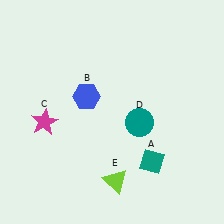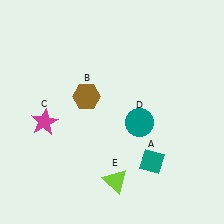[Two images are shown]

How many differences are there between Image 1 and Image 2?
There is 1 difference between the two images.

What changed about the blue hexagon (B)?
In Image 1, B is blue. In Image 2, it changed to brown.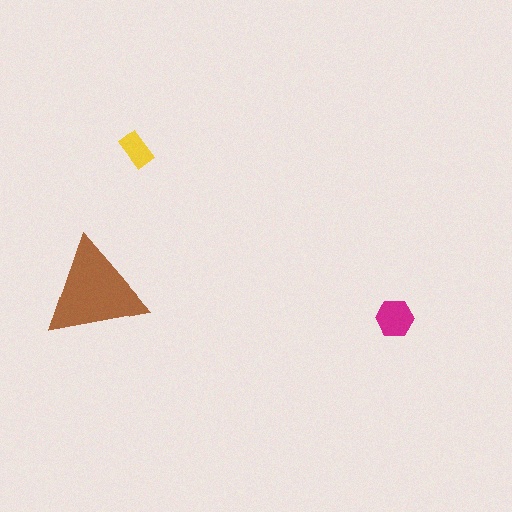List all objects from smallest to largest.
The yellow rectangle, the magenta hexagon, the brown triangle.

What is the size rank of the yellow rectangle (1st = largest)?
3rd.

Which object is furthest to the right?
The magenta hexagon is rightmost.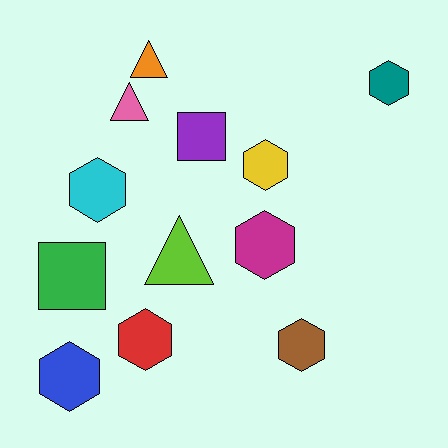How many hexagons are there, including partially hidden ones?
There are 7 hexagons.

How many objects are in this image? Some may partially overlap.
There are 12 objects.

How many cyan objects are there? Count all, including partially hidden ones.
There is 1 cyan object.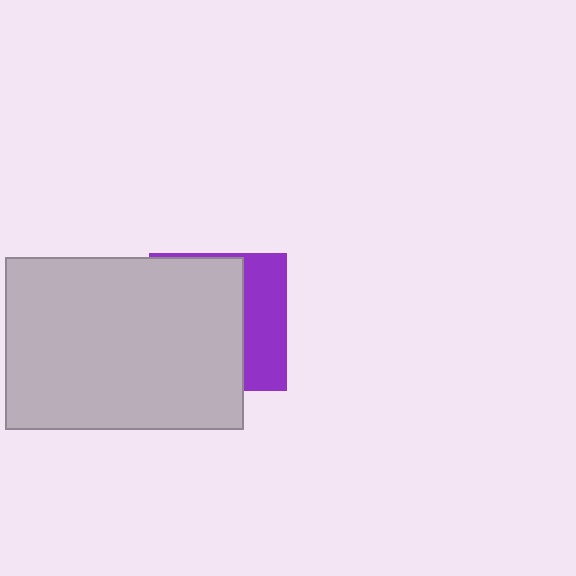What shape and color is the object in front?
The object in front is a light gray rectangle.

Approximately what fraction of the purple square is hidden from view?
Roughly 66% of the purple square is hidden behind the light gray rectangle.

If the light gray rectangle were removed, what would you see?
You would see the complete purple square.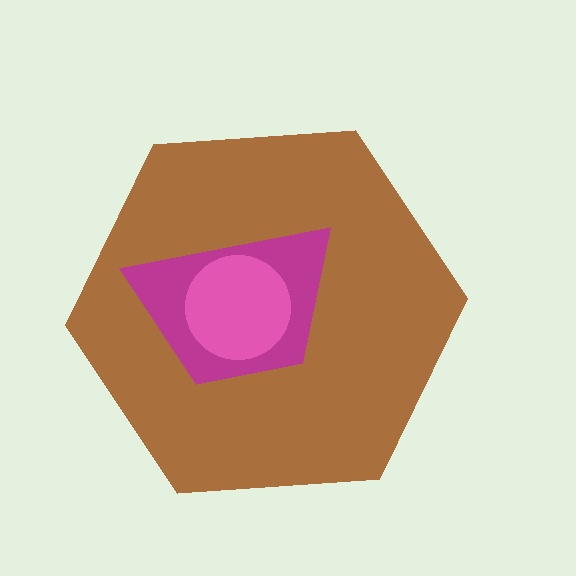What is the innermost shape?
The pink circle.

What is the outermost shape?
The brown hexagon.